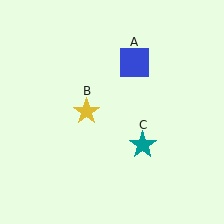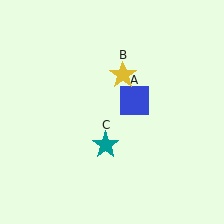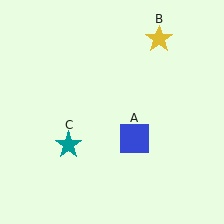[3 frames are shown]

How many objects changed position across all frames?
3 objects changed position: blue square (object A), yellow star (object B), teal star (object C).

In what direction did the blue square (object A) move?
The blue square (object A) moved down.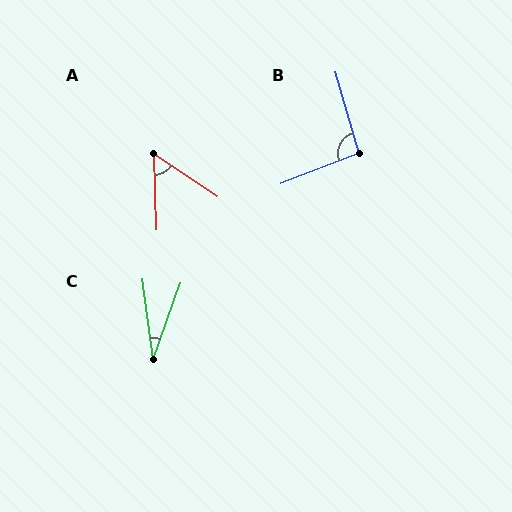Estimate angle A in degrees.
Approximately 54 degrees.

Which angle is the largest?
B, at approximately 95 degrees.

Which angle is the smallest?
C, at approximately 27 degrees.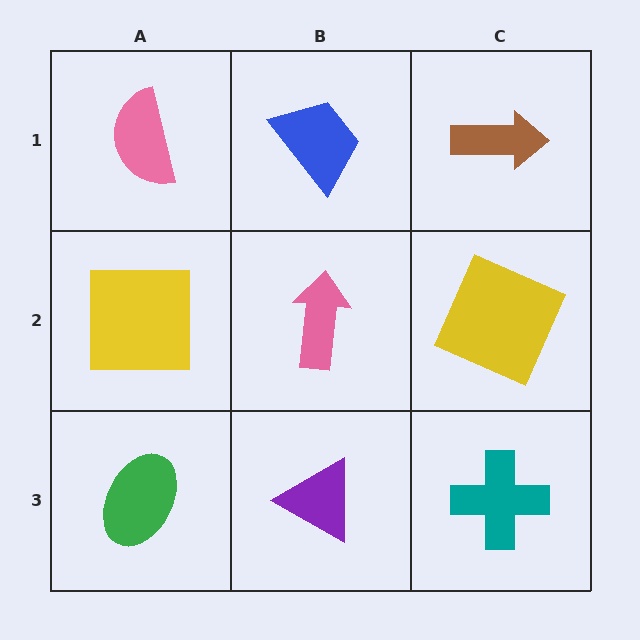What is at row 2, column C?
A yellow square.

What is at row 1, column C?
A brown arrow.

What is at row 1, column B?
A blue trapezoid.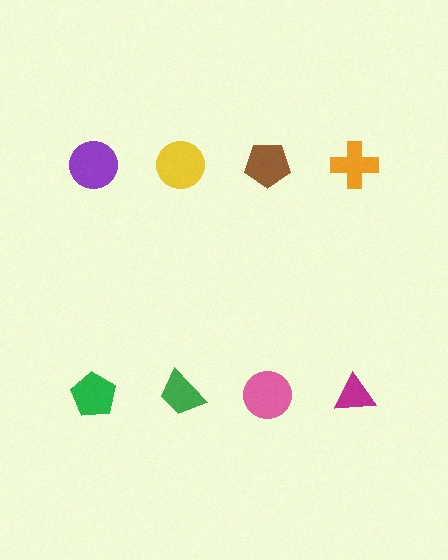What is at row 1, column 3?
A brown pentagon.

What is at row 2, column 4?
A magenta triangle.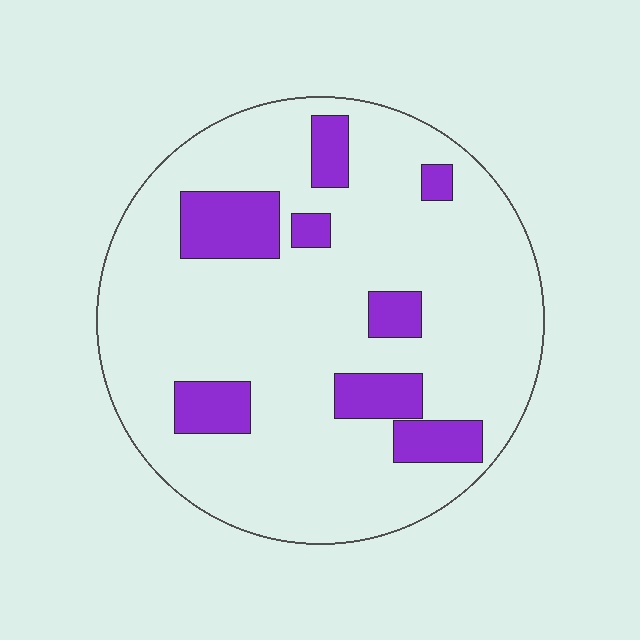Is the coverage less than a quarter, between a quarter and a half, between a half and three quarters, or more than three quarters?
Less than a quarter.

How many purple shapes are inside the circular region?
8.